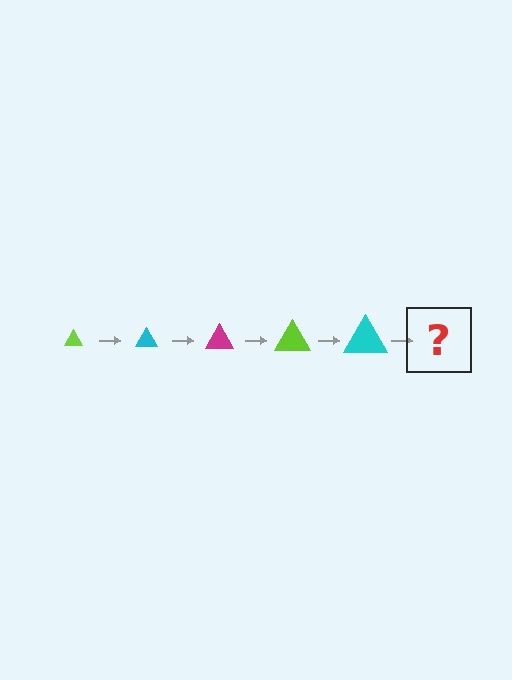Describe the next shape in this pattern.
It should be a magenta triangle, larger than the previous one.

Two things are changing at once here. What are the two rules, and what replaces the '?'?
The two rules are that the triangle grows larger each step and the color cycles through lime, cyan, and magenta. The '?' should be a magenta triangle, larger than the previous one.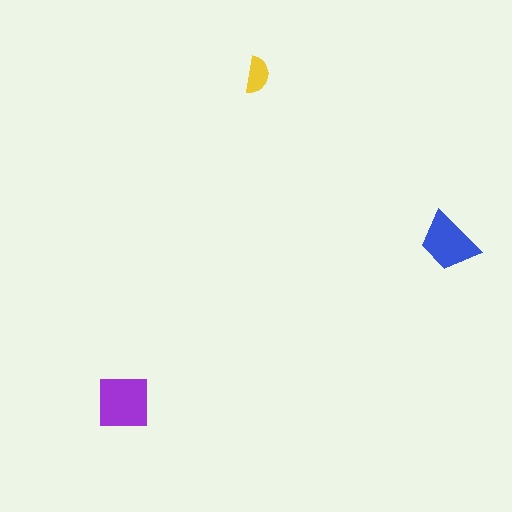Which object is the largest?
The purple square.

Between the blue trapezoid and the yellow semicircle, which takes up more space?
The blue trapezoid.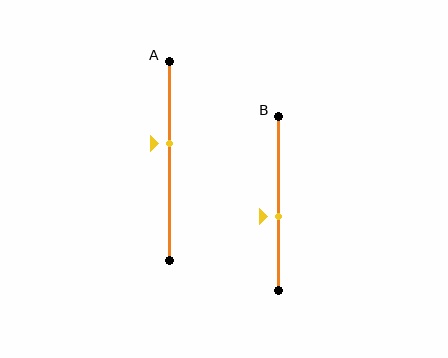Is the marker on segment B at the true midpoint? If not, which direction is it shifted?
No, the marker on segment B is shifted downward by about 7% of the segment length.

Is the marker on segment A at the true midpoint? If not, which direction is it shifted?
No, the marker on segment A is shifted upward by about 9% of the segment length.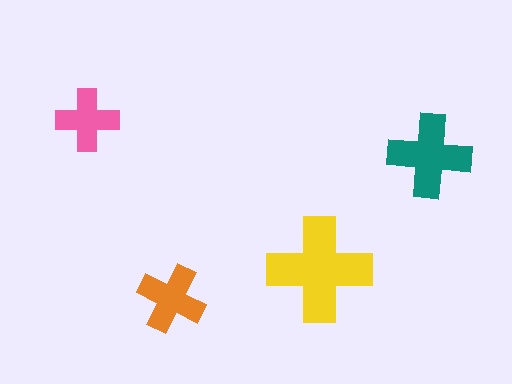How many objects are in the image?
There are 4 objects in the image.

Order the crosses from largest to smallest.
the yellow one, the teal one, the orange one, the pink one.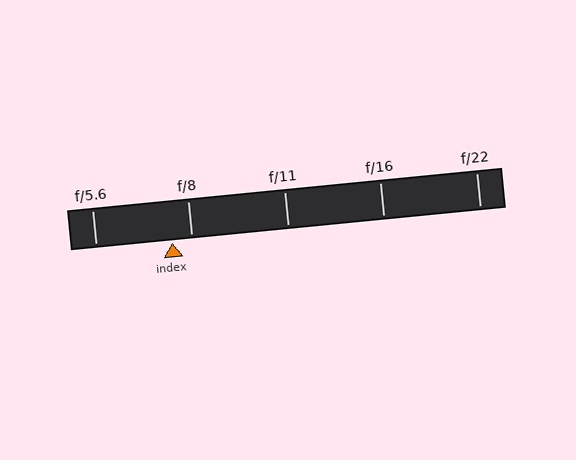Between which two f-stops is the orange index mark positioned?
The index mark is between f/5.6 and f/8.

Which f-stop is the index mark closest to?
The index mark is closest to f/8.